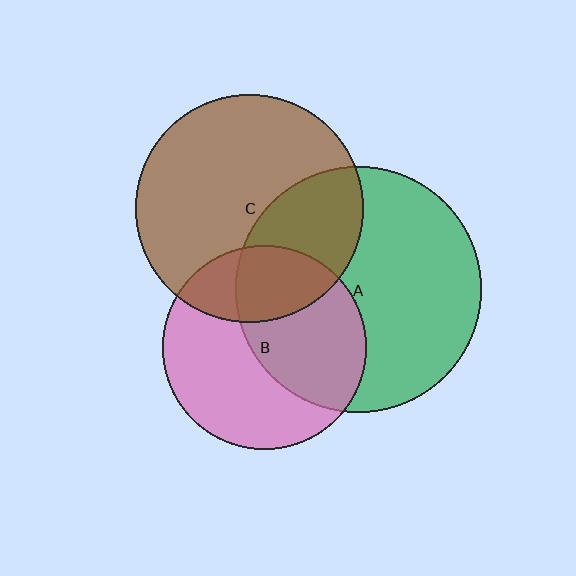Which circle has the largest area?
Circle A (green).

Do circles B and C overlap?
Yes.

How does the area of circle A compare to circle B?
Approximately 1.4 times.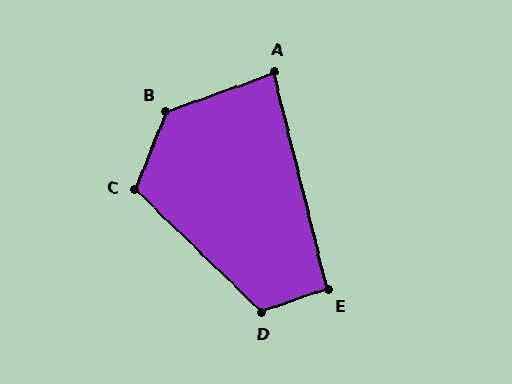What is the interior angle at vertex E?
Approximately 96 degrees (obtuse).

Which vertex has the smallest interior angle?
A, at approximately 84 degrees.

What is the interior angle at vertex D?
Approximately 116 degrees (obtuse).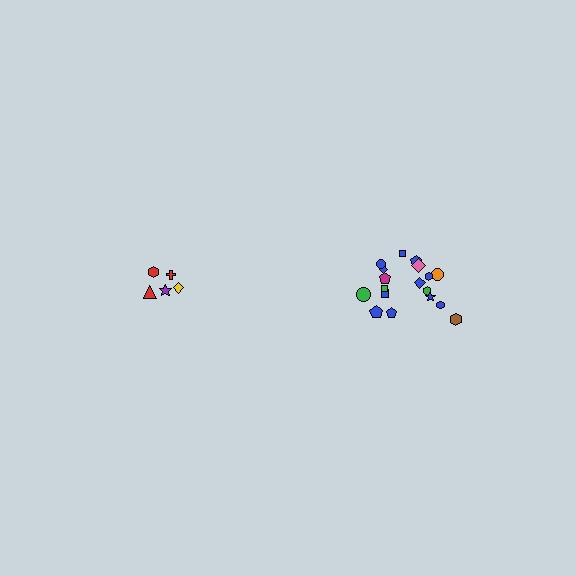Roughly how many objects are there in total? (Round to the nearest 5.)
Roughly 25 objects in total.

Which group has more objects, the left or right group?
The right group.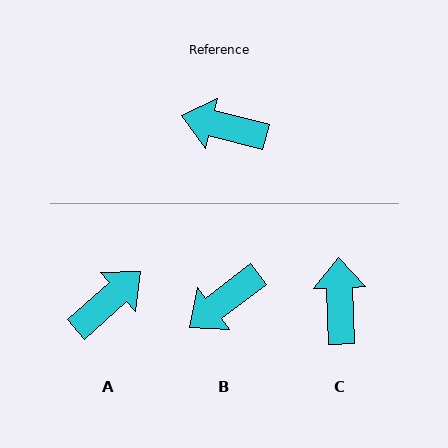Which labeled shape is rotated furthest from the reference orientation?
A, about 124 degrees away.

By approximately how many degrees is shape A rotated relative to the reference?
Approximately 124 degrees clockwise.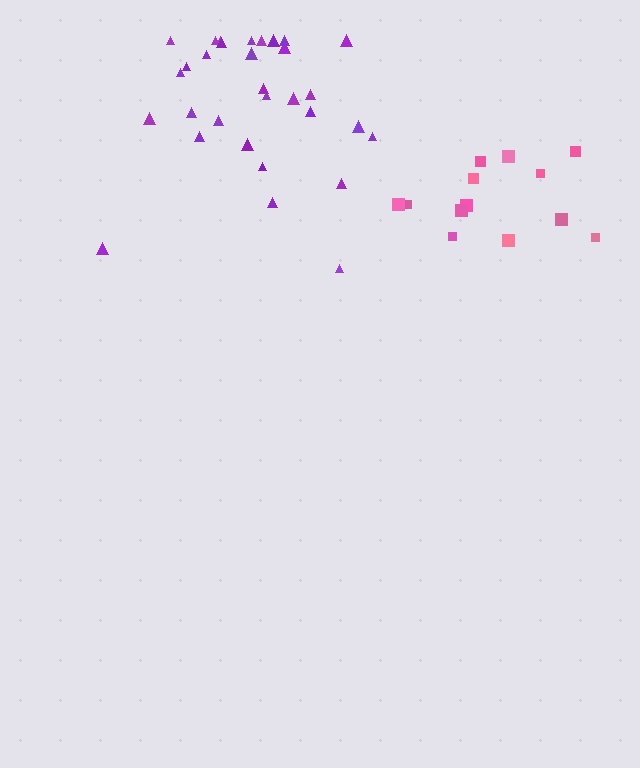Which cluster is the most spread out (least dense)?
Pink.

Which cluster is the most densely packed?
Purple.